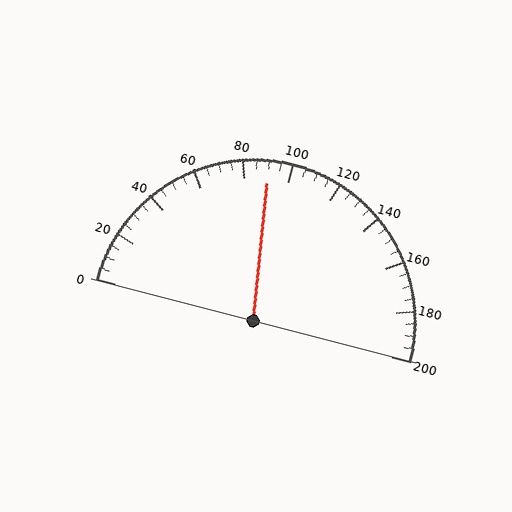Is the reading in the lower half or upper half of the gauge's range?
The reading is in the lower half of the range (0 to 200).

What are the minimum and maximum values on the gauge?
The gauge ranges from 0 to 200.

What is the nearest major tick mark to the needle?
The nearest major tick mark is 80.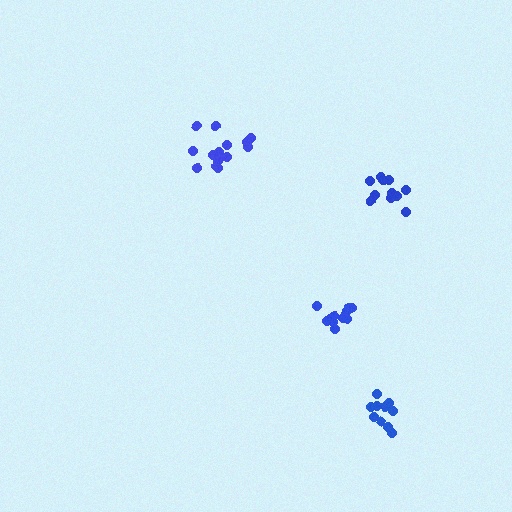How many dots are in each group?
Group 1: 10 dots, Group 2: 11 dots, Group 3: 11 dots, Group 4: 15 dots (47 total).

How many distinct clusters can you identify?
There are 4 distinct clusters.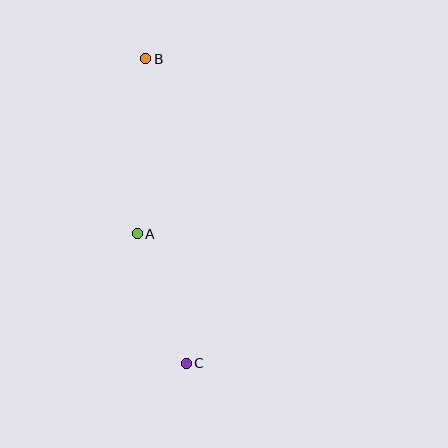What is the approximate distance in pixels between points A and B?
The distance between A and B is approximately 175 pixels.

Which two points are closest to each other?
Points A and C are closest to each other.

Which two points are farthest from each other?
Points B and C are farthest from each other.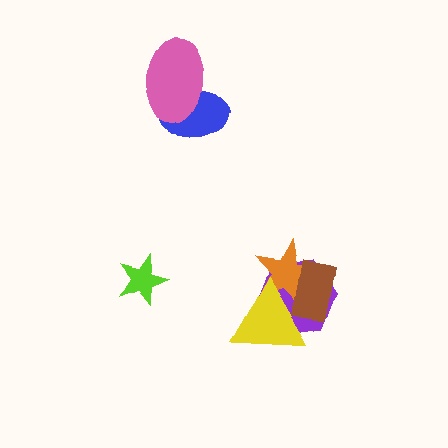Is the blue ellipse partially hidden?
Yes, it is partially covered by another shape.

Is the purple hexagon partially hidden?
Yes, it is partially covered by another shape.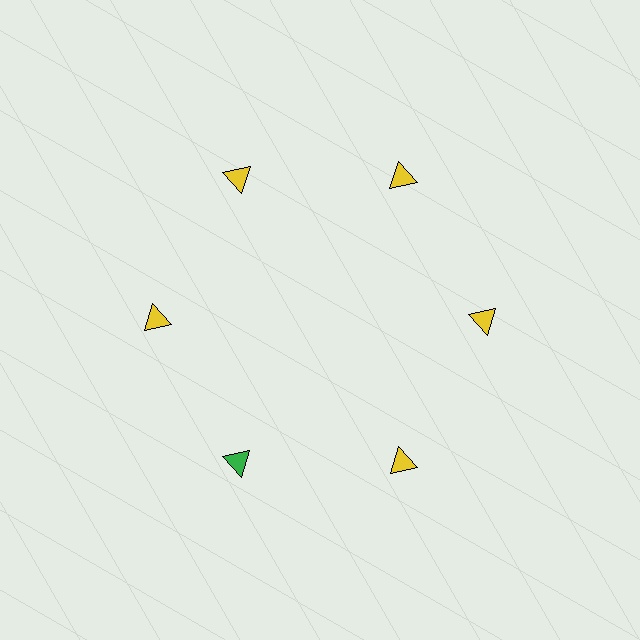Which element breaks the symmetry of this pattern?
The green triangle at roughly the 7 o'clock position breaks the symmetry. All other shapes are yellow triangles.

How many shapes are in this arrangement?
There are 6 shapes arranged in a ring pattern.